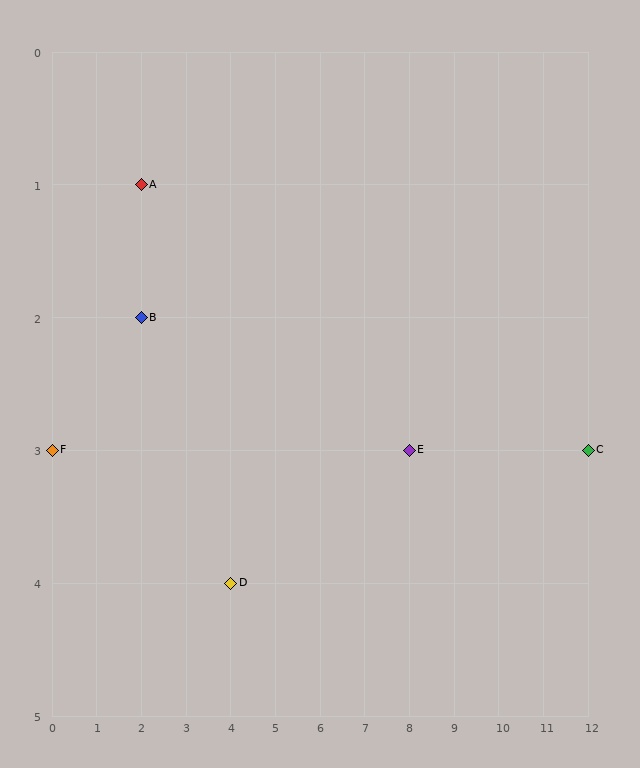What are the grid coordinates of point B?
Point B is at grid coordinates (2, 2).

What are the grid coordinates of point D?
Point D is at grid coordinates (4, 4).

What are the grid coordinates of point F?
Point F is at grid coordinates (0, 3).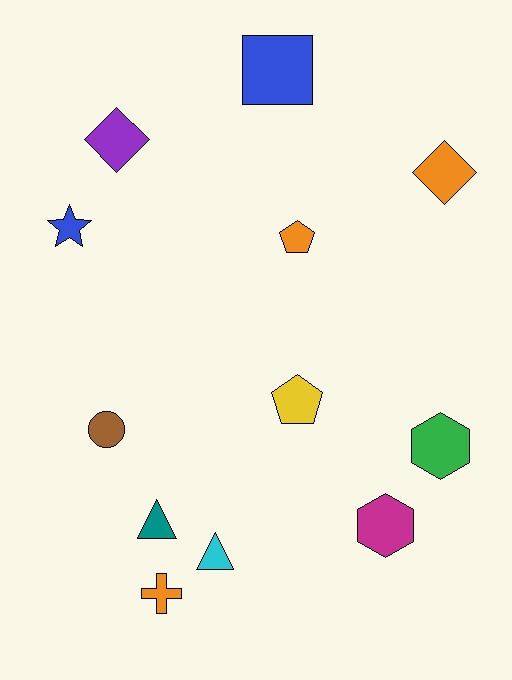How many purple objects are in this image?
There is 1 purple object.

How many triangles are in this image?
There are 2 triangles.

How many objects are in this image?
There are 12 objects.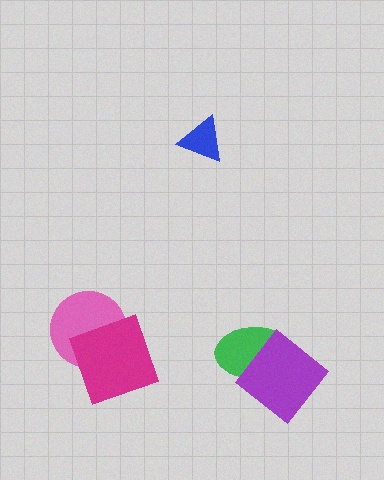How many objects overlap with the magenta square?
1 object overlaps with the magenta square.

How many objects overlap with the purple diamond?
1 object overlaps with the purple diamond.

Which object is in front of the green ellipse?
The purple diamond is in front of the green ellipse.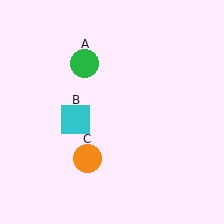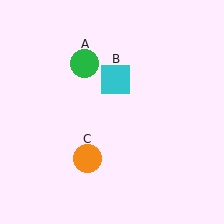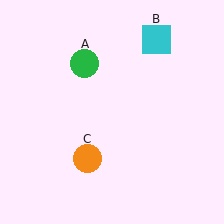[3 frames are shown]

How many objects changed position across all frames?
1 object changed position: cyan square (object B).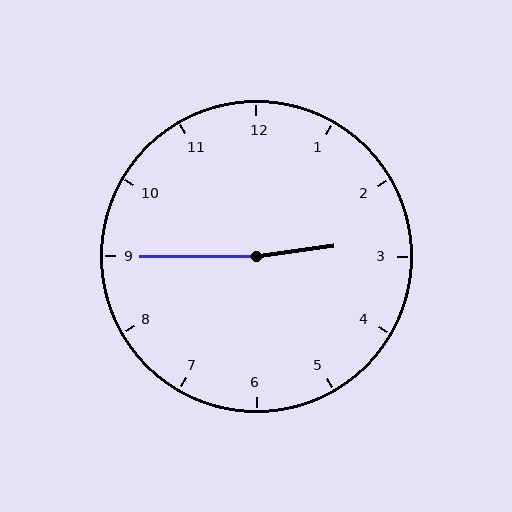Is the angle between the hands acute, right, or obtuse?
It is obtuse.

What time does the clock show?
2:45.